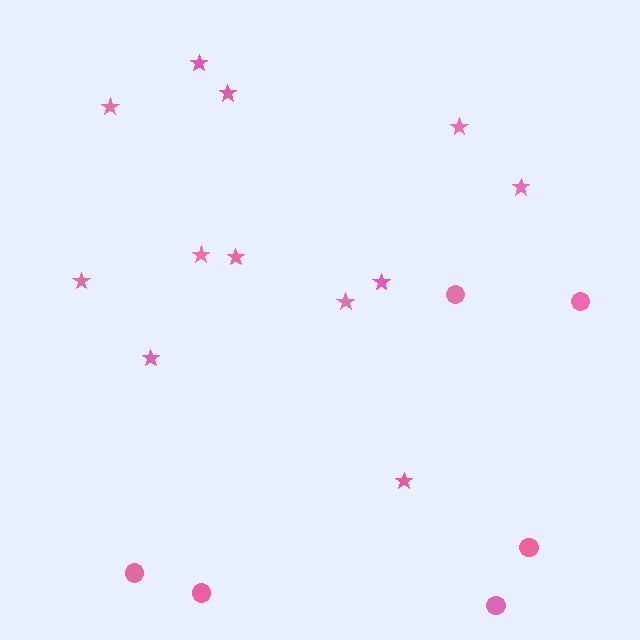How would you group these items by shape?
There are 2 groups: one group of stars (12) and one group of circles (6).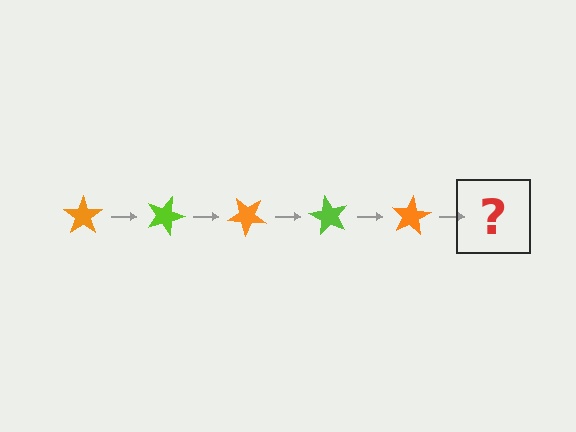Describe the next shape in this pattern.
It should be a lime star, rotated 100 degrees from the start.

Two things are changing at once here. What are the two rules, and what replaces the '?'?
The two rules are that it rotates 20 degrees each step and the color cycles through orange and lime. The '?' should be a lime star, rotated 100 degrees from the start.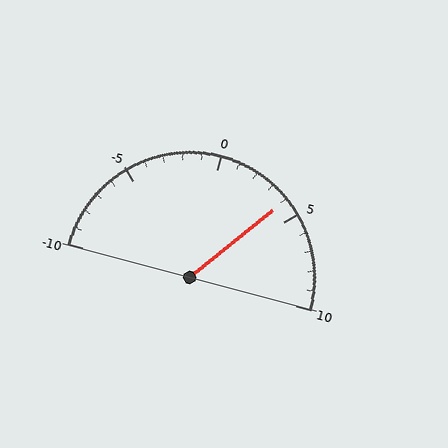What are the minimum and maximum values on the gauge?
The gauge ranges from -10 to 10.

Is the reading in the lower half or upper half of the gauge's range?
The reading is in the upper half of the range (-10 to 10).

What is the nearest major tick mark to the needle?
The nearest major tick mark is 5.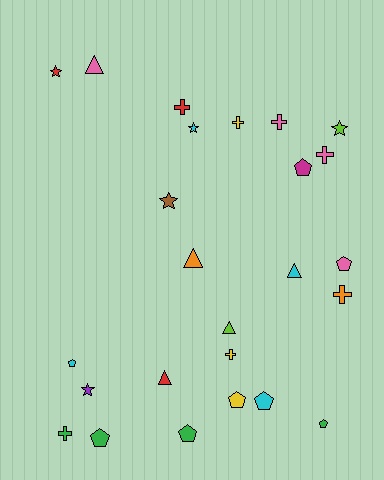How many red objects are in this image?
There are 3 red objects.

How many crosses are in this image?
There are 7 crosses.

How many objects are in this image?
There are 25 objects.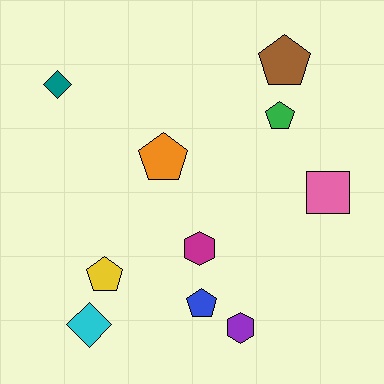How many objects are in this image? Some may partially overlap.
There are 10 objects.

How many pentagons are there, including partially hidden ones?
There are 5 pentagons.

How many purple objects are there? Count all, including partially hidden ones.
There is 1 purple object.